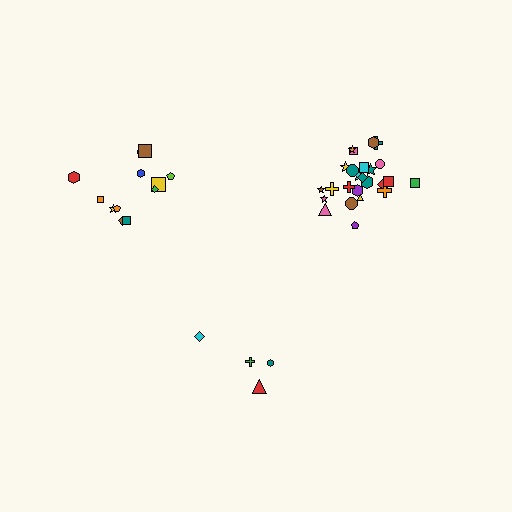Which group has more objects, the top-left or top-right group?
The top-right group.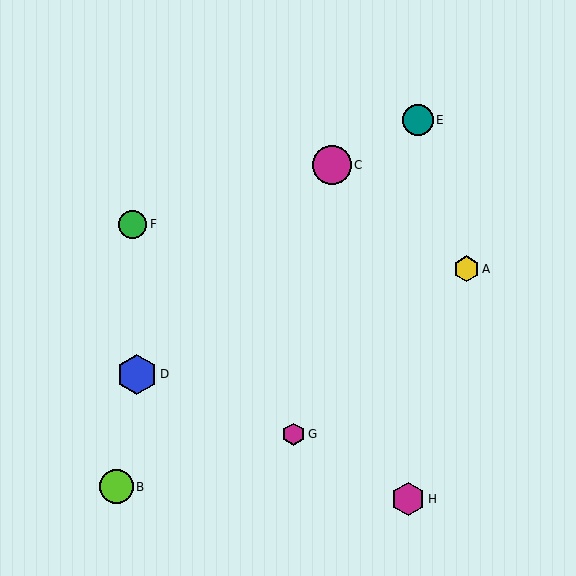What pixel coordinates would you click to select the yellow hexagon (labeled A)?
Click at (466, 269) to select the yellow hexagon A.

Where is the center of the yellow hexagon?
The center of the yellow hexagon is at (466, 269).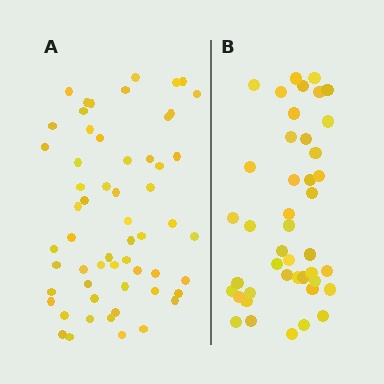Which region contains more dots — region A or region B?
Region A (the left region) has more dots.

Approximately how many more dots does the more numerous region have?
Region A has approximately 15 more dots than region B.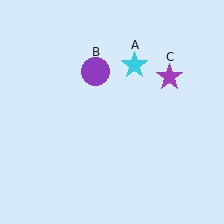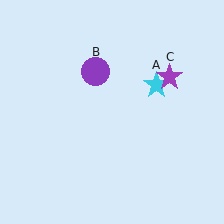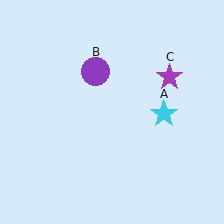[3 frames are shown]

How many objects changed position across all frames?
1 object changed position: cyan star (object A).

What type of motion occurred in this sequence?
The cyan star (object A) rotated clockwise around the center of the scene.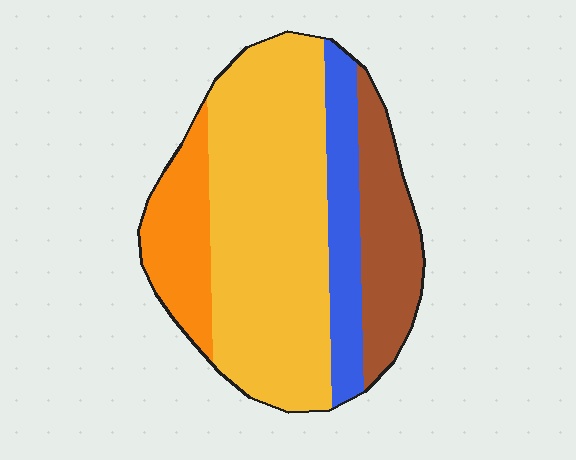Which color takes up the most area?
Yellow, at roughly 55%.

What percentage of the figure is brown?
Brown covers around 20% of the figure.